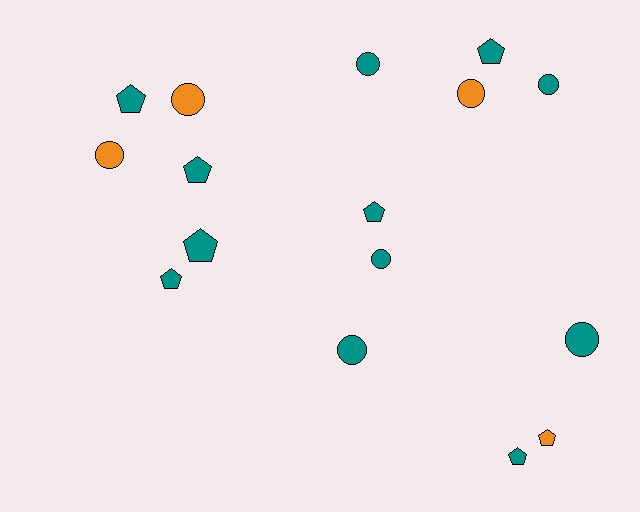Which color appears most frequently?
Teal, with 12 objects.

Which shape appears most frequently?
Pentagon, with 8 objects.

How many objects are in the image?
There are 16 objects.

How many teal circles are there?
There are 5 teal circles.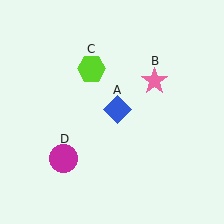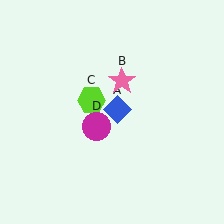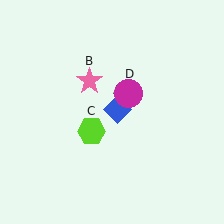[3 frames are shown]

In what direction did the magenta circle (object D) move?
The magenta circle (object D) moved up and to the right.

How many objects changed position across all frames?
3 objects changed position: pink star (object B), lime hexagon (object C), magenta circle (object D).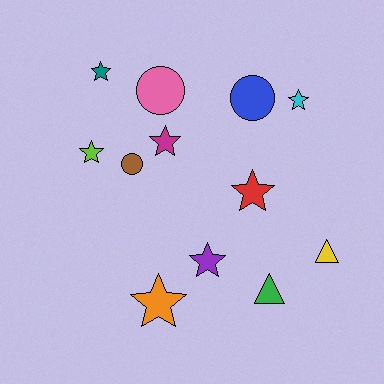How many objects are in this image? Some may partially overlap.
There are 12 objects.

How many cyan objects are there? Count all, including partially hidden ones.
There is 1 cyan object.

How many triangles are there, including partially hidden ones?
There are 2 triangles.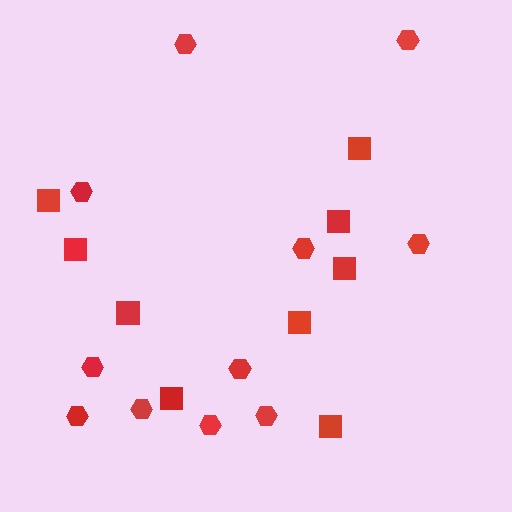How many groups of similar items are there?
There are 2 groups: one group of squares (9) and one group of hexagons (11).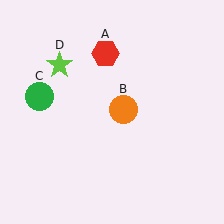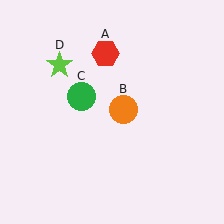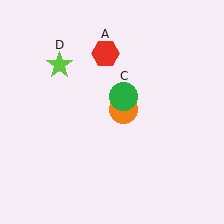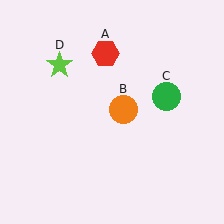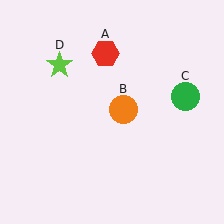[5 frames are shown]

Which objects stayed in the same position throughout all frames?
Red hexagon (object A) and orange circle (object B) and lime star (object D) remained stationary.